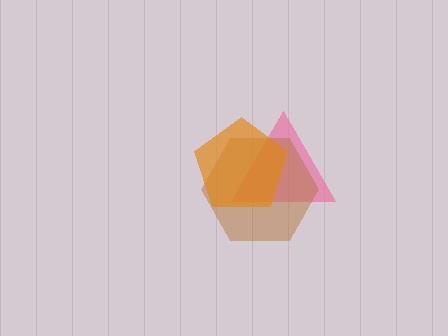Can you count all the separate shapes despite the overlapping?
Yes, there are 3 separate shapes.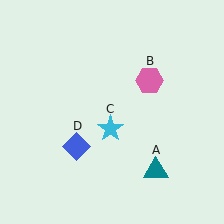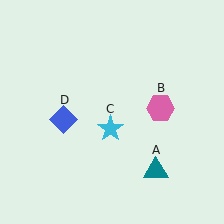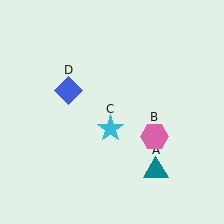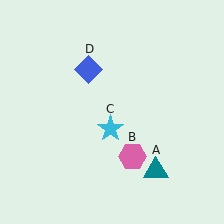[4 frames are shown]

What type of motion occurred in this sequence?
The pink hexagon (object B), blue diamond (object D) rotated clockwise around the center of the scene.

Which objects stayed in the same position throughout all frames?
Teal triangle (object A) and cyan star (object C) remained stationary.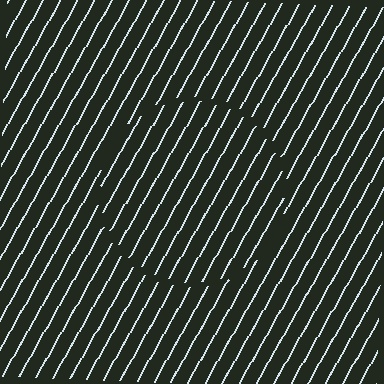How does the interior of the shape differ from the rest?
The interior of the shape contains the same grating, shifted by half a period — the contour is defined by the phase discontinuity where line-ends from the inner and outer gratings abut.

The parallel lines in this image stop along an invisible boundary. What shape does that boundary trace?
An illusory circle. The interior of the shape contains the same grating, shifted by half a period — the contour is defined by the phase discontinuity where line-ends from the inner and outer gratings abut.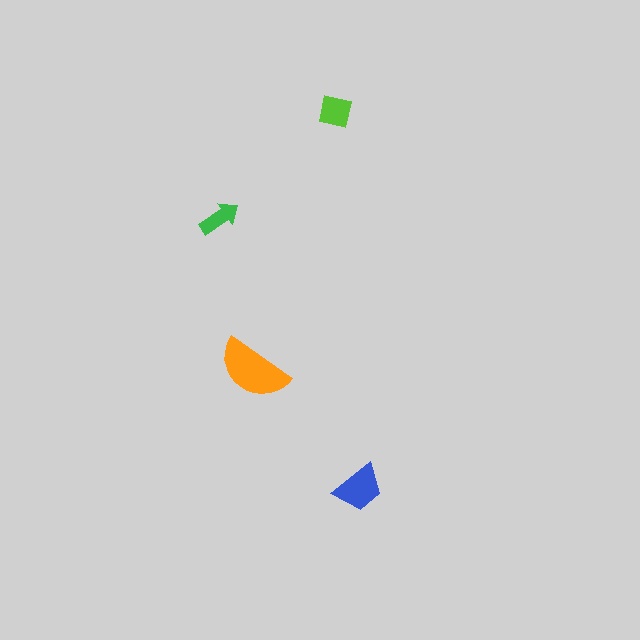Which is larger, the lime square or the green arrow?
The lime square.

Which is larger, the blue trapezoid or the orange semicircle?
The orange semicircle.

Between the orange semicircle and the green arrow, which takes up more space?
The orange semicircle.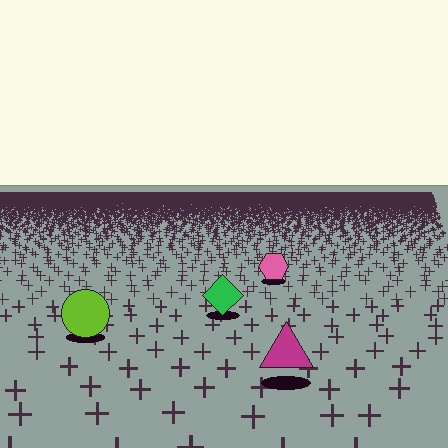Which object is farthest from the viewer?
The pink hexagon is farthest from the viewer. It appears smaller and the ground texture around it is denser.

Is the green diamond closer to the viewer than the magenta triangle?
No. The magenta triangle is closer — you can tell from the texture gradient: the ground texture is coarser near it.